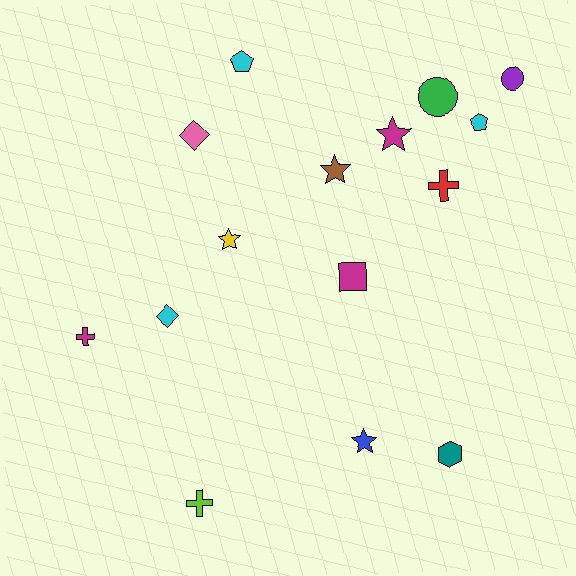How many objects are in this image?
There are 15 objects.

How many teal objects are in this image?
There is 1 teal object.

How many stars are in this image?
There are 4 stars.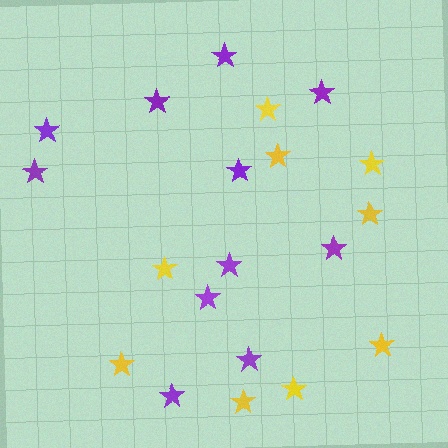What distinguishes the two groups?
There are 2 groups: one group of yellow stars (9) and one group of purple stars (11).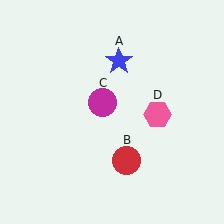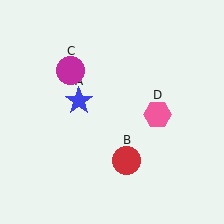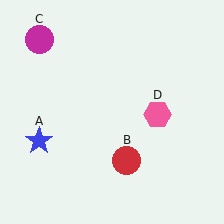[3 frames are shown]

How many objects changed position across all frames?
2 objects changed position: blue star (object A), magenta circle (object C).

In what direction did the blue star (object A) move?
The blue star (object A) moved down and to the left.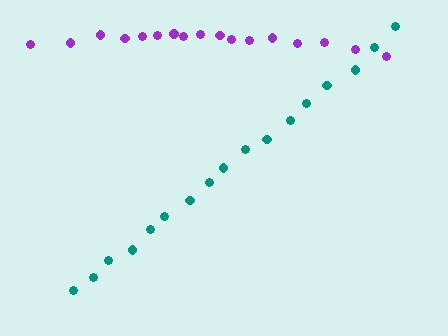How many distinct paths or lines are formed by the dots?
There are 2 distinct paths.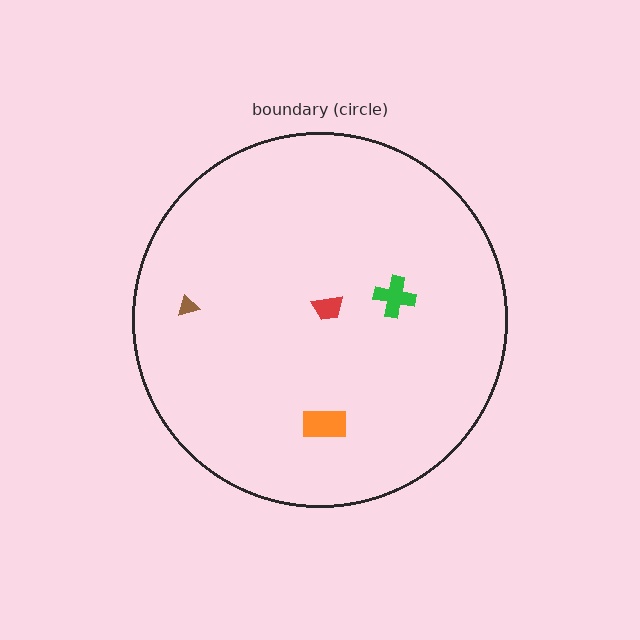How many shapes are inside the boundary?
4 inside, 0 outside.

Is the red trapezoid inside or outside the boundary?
Inside.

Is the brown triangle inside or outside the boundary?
Inside.